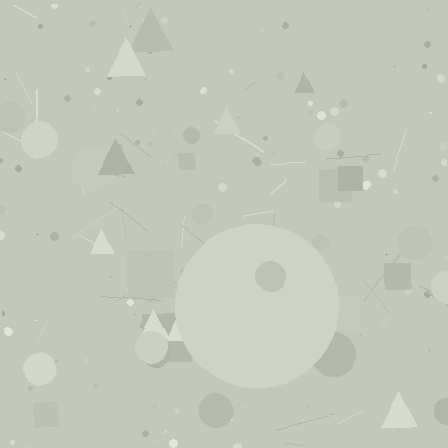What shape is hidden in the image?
A circle is hidden in the image.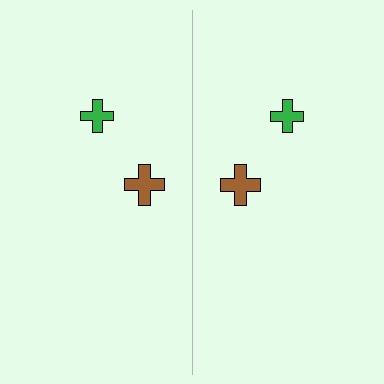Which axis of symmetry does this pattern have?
The pattern has a vertical axis of symmetry running through the center of the image.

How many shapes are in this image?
There are 4 shapes in this image.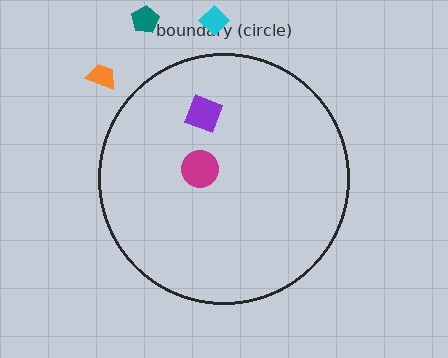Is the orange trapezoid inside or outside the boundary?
Outside.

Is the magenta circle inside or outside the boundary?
Inside.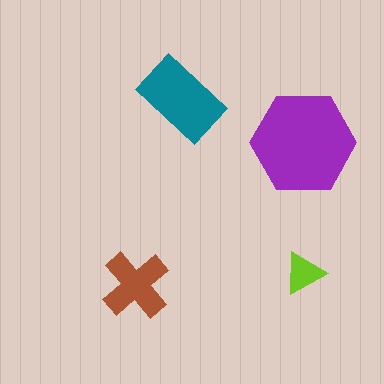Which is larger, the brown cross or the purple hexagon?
The purple hexagon.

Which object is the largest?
The purple hexagon.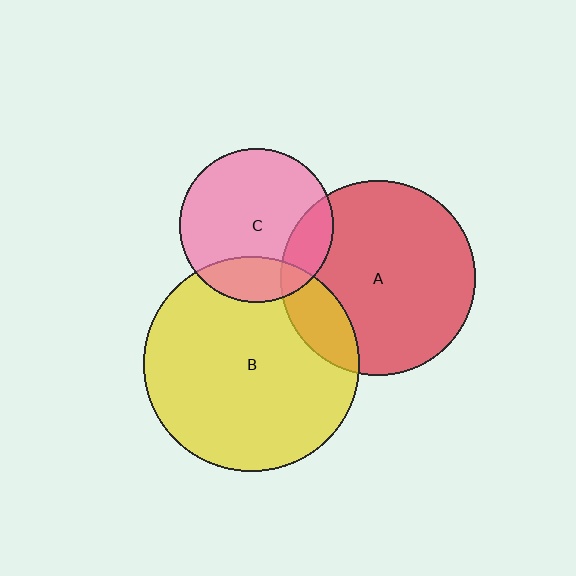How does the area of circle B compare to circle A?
Approximately 1.2 times.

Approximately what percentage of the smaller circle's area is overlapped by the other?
Approximately 15%.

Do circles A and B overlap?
Yes.